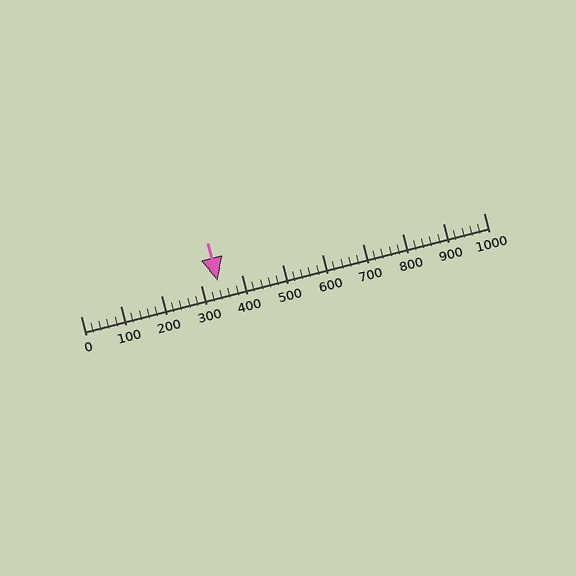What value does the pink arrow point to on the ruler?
The pink arrow points to approximately 340.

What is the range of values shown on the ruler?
The ruler shows values from 0 to 1000.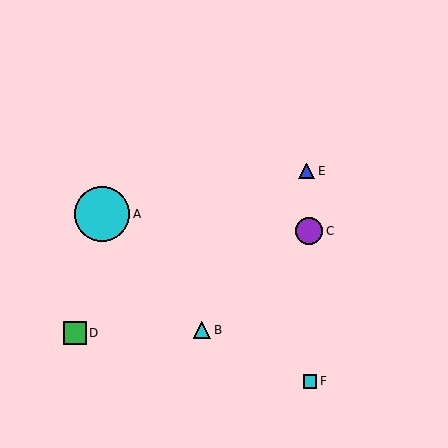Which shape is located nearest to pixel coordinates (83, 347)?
The green square (labeled D) at (75, 333) is nearest to that location.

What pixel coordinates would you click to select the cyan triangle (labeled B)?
Click at (202, 330) to select the cyan triangle B.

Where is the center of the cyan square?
The center of the cyan square is at (310, 381).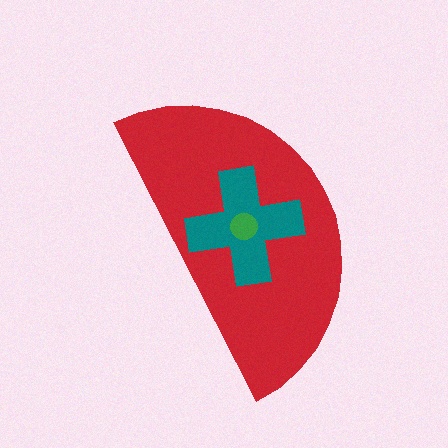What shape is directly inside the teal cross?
The green circle.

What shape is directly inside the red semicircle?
The teal cross.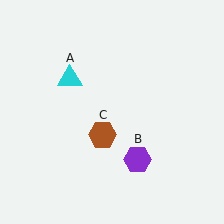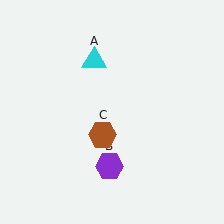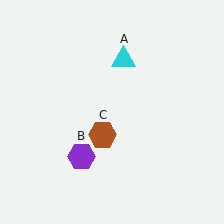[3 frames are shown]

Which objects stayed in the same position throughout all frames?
Brown hexagon (object C) remained stationary.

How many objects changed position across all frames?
2 objects changed position: cyan triangle (object A), purple hexagon (object B).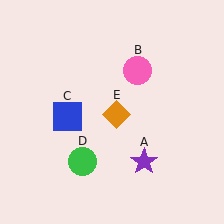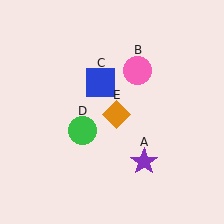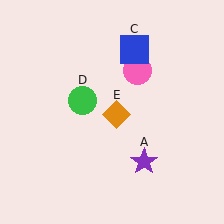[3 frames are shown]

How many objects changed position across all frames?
2 objects changed position: blue square (object C), green circle (object D).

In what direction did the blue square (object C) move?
The blue square (object C) moved up and to the right.